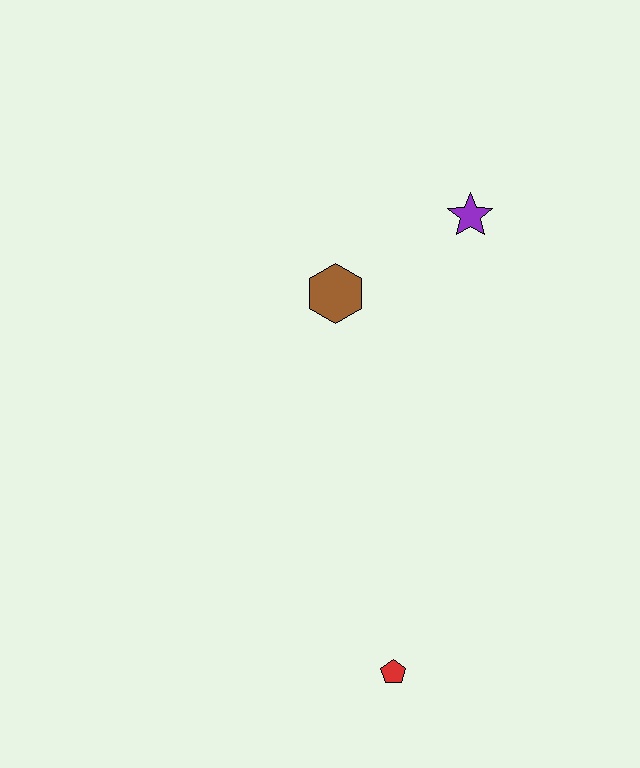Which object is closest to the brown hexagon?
The purple star is closest to the brown hexagon.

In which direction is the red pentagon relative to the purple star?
The red pentagon is below the purple star.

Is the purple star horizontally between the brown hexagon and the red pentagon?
No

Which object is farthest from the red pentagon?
The purple star is farthest from the red pentagon.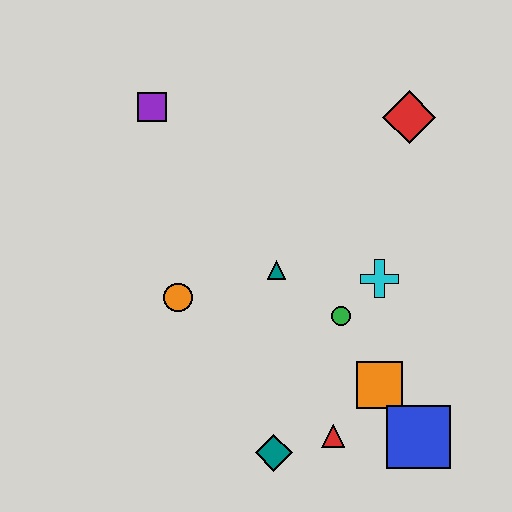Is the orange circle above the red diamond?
No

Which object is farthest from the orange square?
The purple square is farthest from the orange square.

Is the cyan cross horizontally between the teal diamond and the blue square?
Yes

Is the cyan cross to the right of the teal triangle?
Yes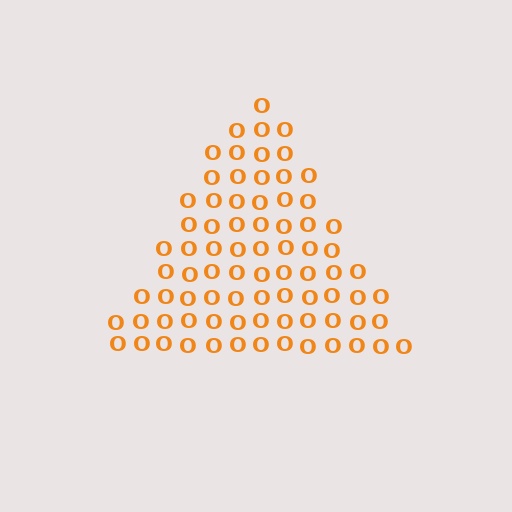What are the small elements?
The small elements are letter O's.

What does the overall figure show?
The overall figure shows a triangle.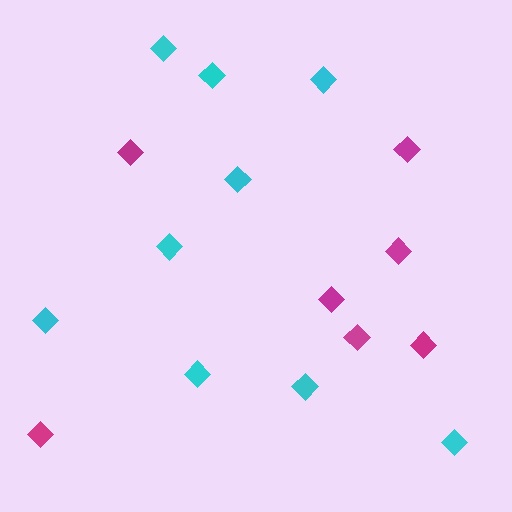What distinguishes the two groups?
There are 2 groups: one group of magenta diamonds (7) and one group of cyan diamonds (9).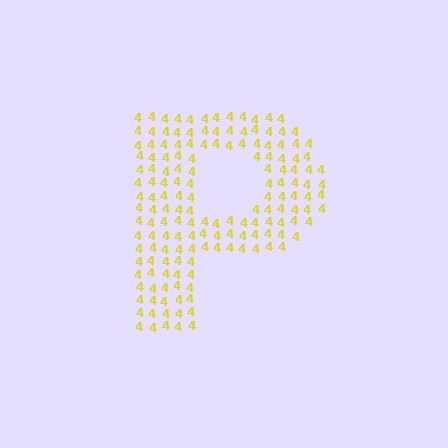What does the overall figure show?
The overall figure shows the letter P.